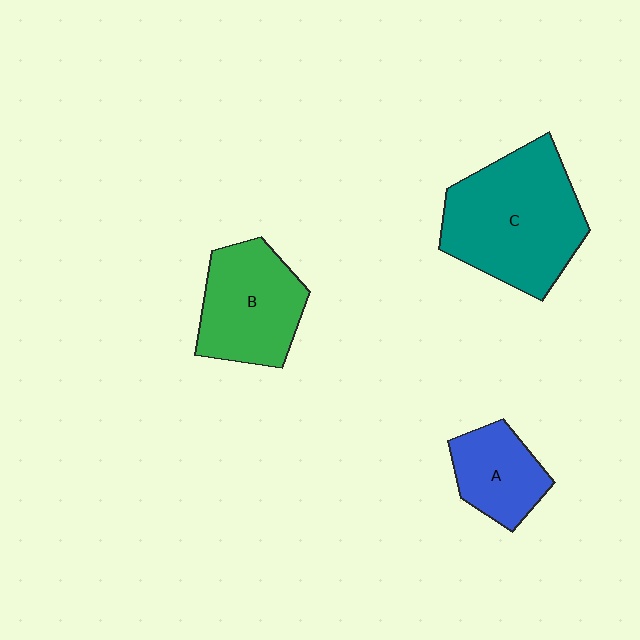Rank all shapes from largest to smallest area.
From largest to smallest: C (teal), B (green), A (blue).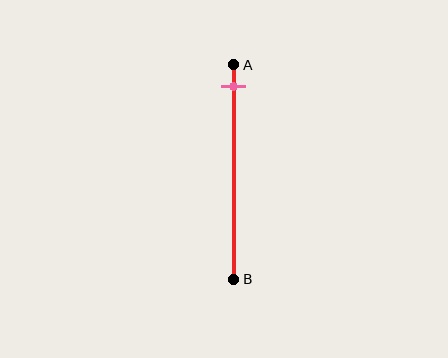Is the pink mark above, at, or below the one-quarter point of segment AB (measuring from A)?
The pink mark is above the one-quarter point of segment AB.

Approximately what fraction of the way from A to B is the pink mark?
The pink mark is approximately 10% of the way from A to B.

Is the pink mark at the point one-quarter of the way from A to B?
No, the mark is at about 10% from A, not at the 25% one-quarter point.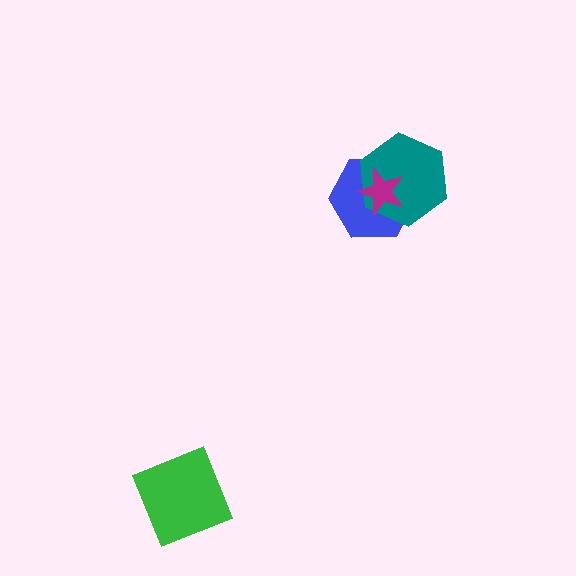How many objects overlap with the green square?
0 objects overlap with the green square.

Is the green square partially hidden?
No, no other shape covers it.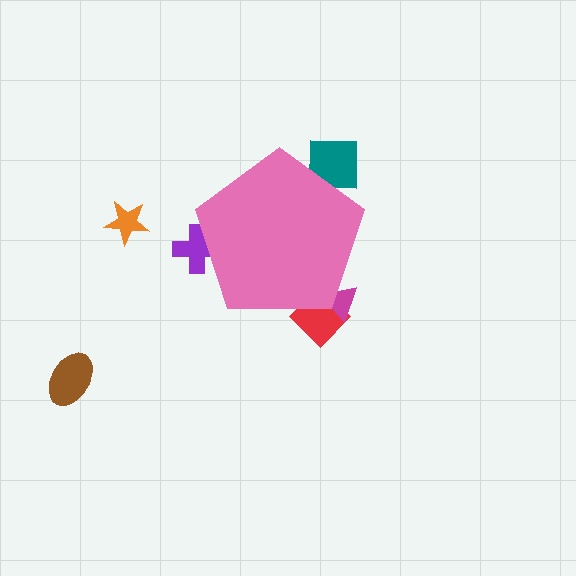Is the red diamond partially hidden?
Yes, the red diamond is partially hidden behind the pink pentagon.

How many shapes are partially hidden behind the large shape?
4 shapes are partially hidden.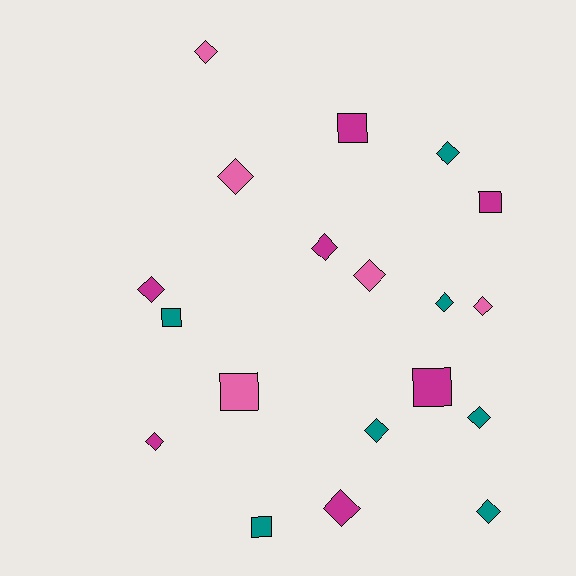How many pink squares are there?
There is 1 pink square.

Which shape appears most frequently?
Diamond, with 13 objects.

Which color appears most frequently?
Teal, with 7 objects.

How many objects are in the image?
There are 19 objects.